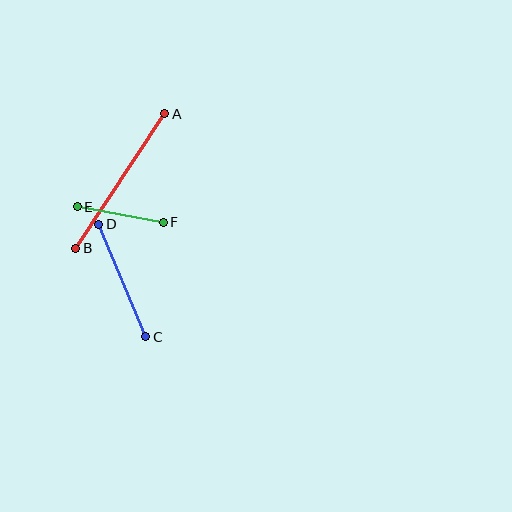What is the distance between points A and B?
The distance is approximately 161 pixels.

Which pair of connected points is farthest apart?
Points A and B are farthest apart.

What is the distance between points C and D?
The distance is approximately 122 pixels.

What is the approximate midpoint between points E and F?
The midpoint is at approximately (120, 214) pixels.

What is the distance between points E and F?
The distance is approximately 87 pixels.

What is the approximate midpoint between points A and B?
The midpoint is at approximately (120, 181) pixels.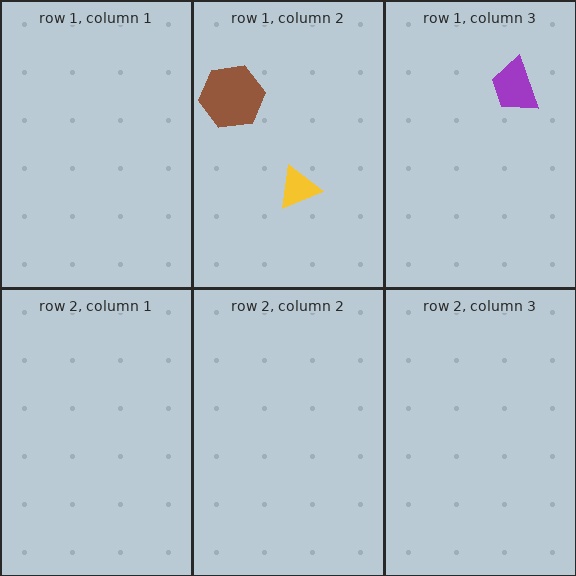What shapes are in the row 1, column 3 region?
The purple trapezoid.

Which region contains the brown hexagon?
The row 1, column 2 region.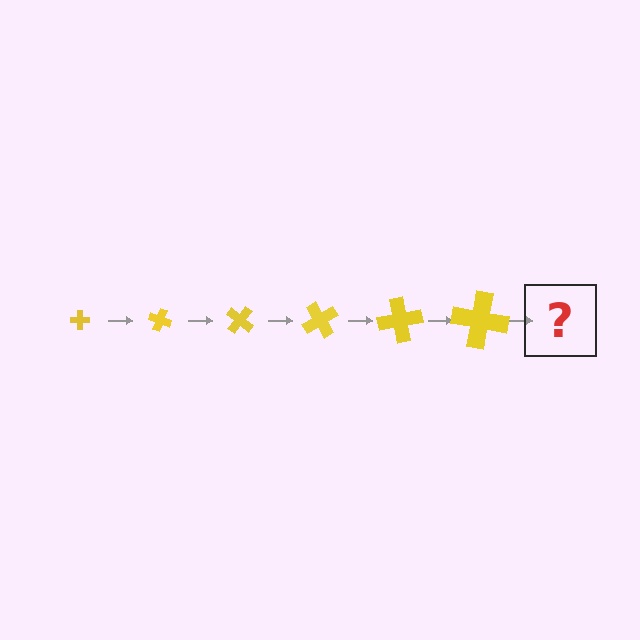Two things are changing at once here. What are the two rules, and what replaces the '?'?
The two rules are that the cross grows larger each step and it rotates 20 degrees each step. The '?' should be a cross, larger than the previous one and rotated 120 degrees from the start.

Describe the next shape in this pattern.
It should be a cross, larger than the previous one and rotated 120 degrees from the start.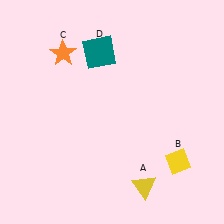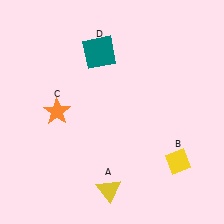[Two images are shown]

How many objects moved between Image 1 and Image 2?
2 objects moved between the two images.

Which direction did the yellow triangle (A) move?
The yellow triangle (A) moved left.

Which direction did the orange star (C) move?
The orange star (C) moved down.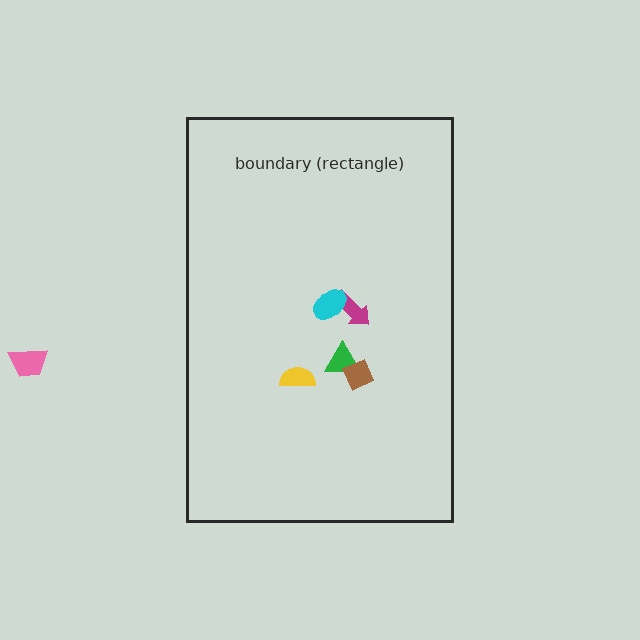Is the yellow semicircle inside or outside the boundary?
Inside.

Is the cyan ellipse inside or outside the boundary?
Inside.